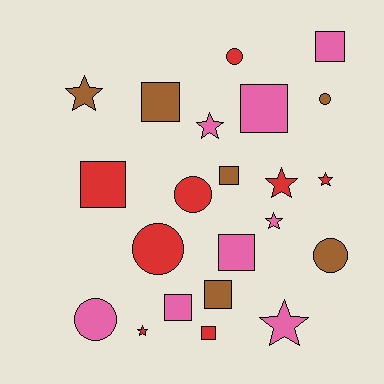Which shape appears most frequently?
Square, with 9 objects.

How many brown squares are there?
There are 3 brown squares.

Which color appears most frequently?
Pink, with 8 objects.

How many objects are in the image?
There are 22 objects.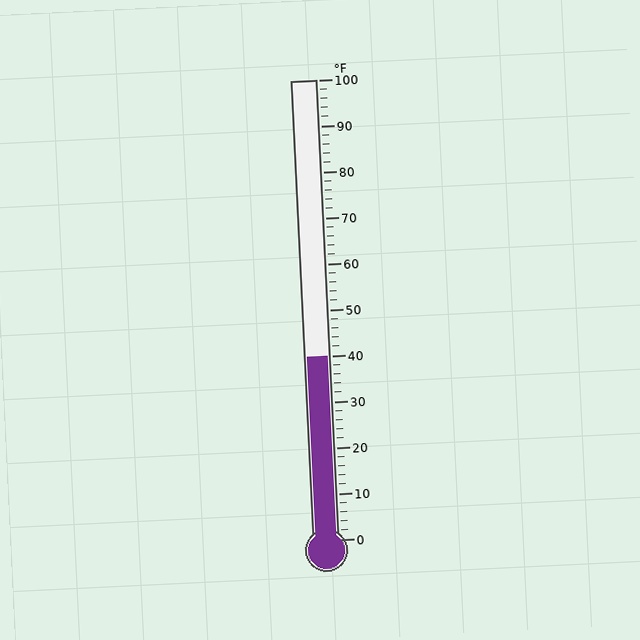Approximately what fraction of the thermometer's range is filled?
The thermometer is filled to approximately 40% of its range.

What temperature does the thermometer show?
The thermometer shows approximately 40°F.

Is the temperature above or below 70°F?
The temperature is below 70°F.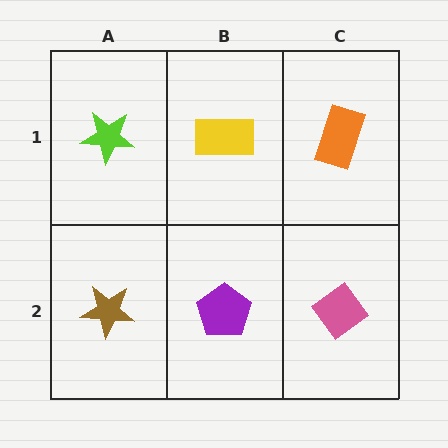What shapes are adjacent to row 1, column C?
A pink diamond (row 2, column C), a yellow rectangle (row 1, column B).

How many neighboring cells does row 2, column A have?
2.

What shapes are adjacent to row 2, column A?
A lime star (row 1, column A), a purple pentagon (row 2, column B).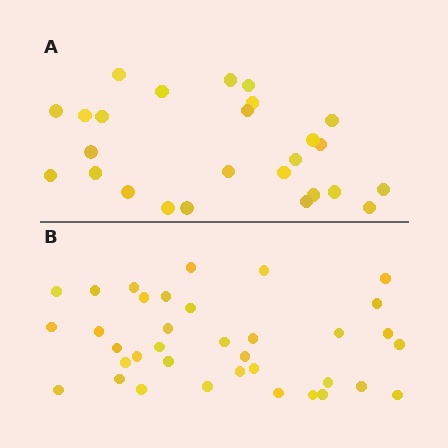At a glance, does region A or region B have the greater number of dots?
Region B (the bottom region) has more dots.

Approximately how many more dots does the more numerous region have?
Region B has roughly 10 or so more dots than region A.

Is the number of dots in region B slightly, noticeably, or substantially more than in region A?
Region B has noticeably more, but not dramatically so. The ratio is roughly 1.4 to 1.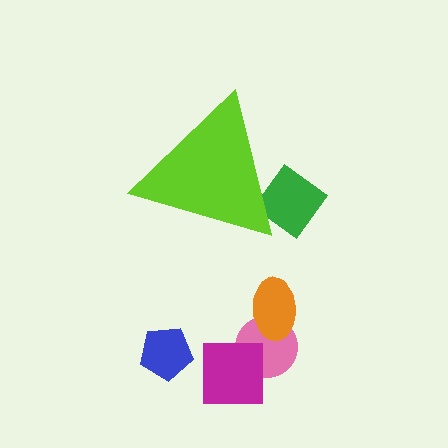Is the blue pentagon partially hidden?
No, the blue pentagon is fully visible.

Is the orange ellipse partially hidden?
No, the orange ellipse is fully visible.